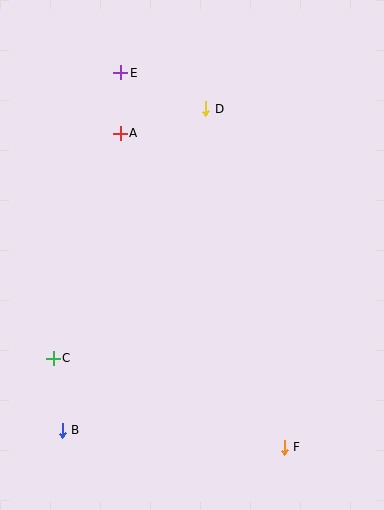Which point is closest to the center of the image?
Point A at (120, 133) is closest to the center.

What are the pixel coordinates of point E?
Point E is at (121, 73).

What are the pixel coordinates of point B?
Point B is at (62, 430).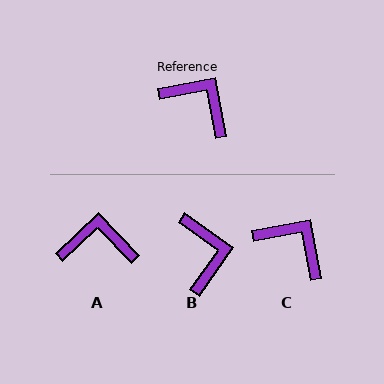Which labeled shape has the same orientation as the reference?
C.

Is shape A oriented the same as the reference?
No, it is off by about 33 degrees.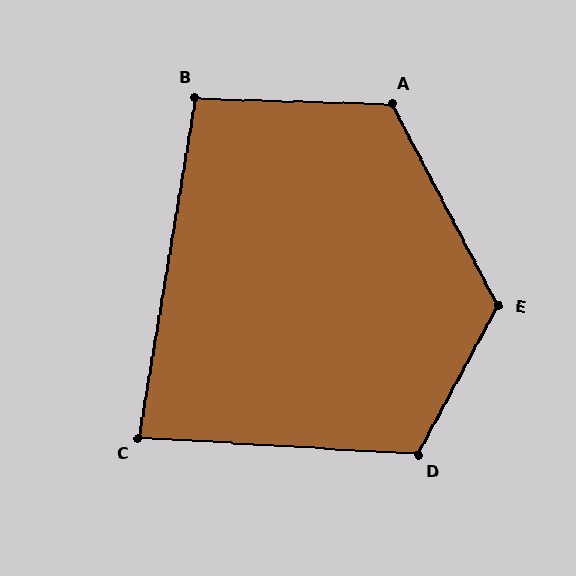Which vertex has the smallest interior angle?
C, at approximately 84 degrees.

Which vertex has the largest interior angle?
E, at approximately 124 degrees.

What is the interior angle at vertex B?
Approximately 98 degrees (obtuse).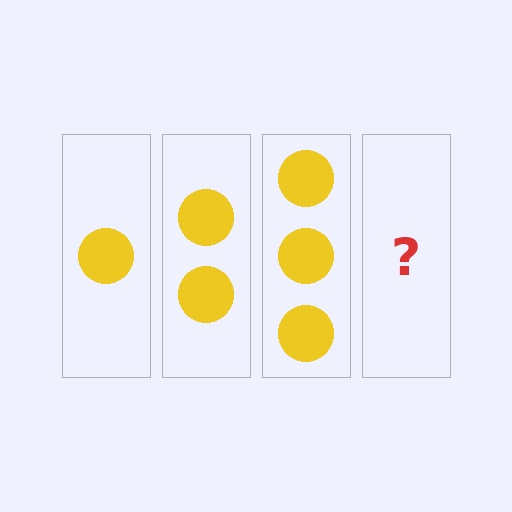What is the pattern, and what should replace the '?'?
The pattern is that each step adds one more circle. The '?' should be 4 circles.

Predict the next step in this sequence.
The next step is 4 circles.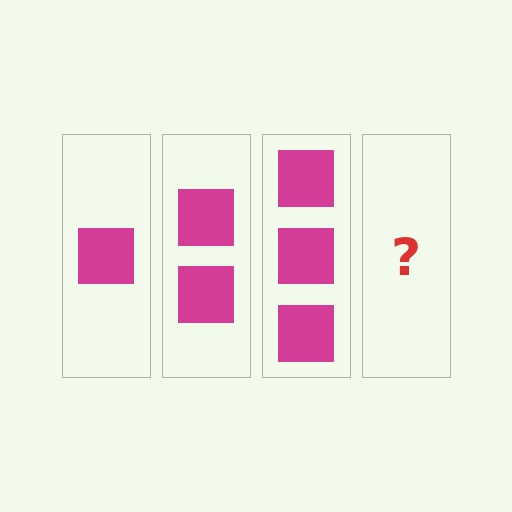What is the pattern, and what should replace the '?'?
The pattern is that each step adds one more square. The '?' should be 4 squares.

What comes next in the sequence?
The next element should be 4 squares.